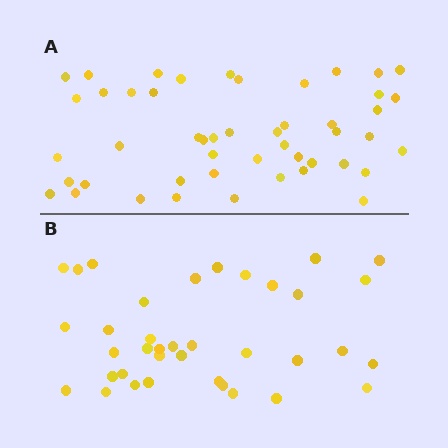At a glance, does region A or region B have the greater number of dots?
Region A (the top region) has more dots.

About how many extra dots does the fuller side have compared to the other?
Region A has roughly 12 or so more dots than region B.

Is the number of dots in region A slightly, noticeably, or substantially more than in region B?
Region A has noticeably more, but not dramatically so. The ratio is roughly 1.3 to 1.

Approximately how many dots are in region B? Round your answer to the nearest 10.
About 40 dots. (The exact count is 37, which rounds to 40.)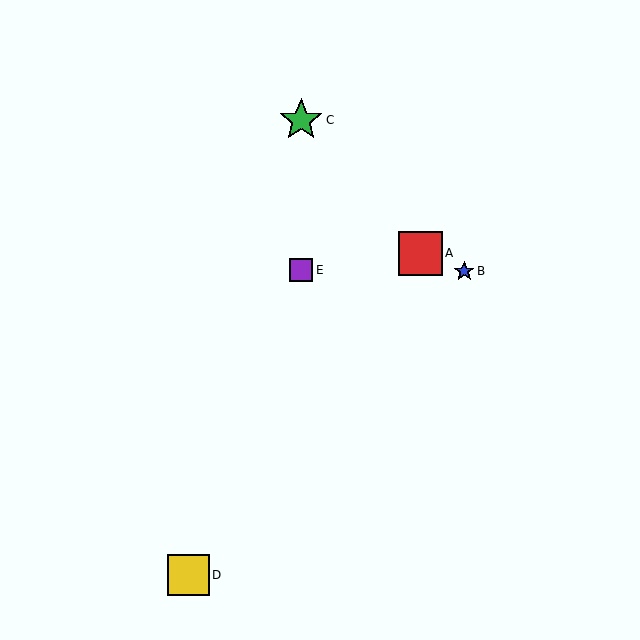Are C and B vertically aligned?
No, C is at x≈301 and B is at x≈464.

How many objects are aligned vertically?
2 objects (C, E) are aligned vertically.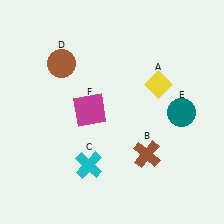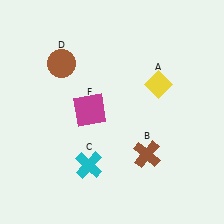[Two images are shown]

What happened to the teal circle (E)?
The teal circle (E) was removed in Image 2. It was in the bottom-right area of Image 1.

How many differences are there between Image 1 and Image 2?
There is 1 difference between the two images.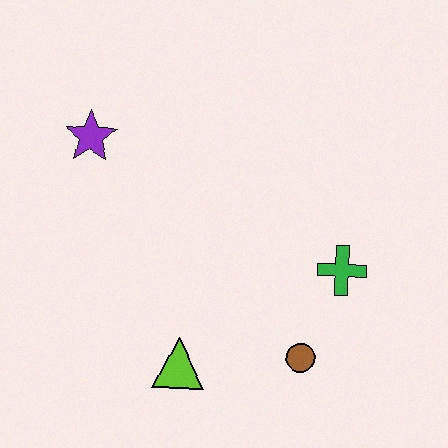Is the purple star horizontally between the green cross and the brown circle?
No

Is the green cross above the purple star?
No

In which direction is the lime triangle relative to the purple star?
The lime triangle is below the purple star.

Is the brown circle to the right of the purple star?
Yes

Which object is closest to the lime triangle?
The brown circle is closest to the lime triangle.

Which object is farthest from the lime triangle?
The purple star is farthest from the lime triangle.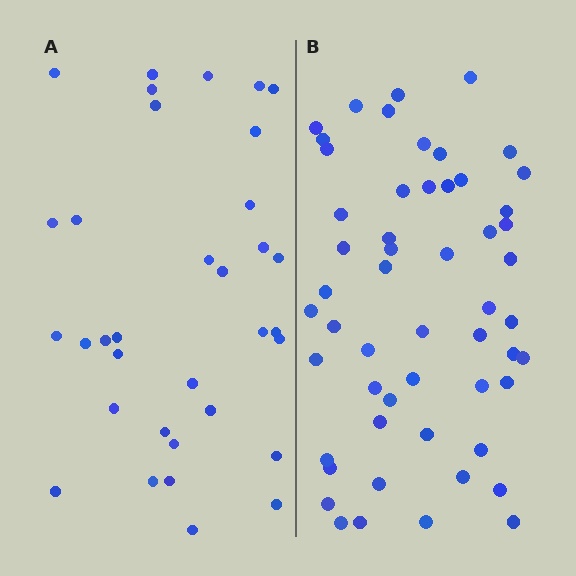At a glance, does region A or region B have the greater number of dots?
Region B (the right region) has more dots.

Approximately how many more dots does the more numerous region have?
Region B has approximately 20 more dots than region A.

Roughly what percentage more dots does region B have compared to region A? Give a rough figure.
About 60% more.